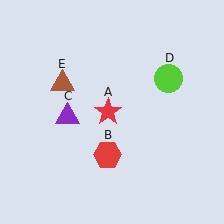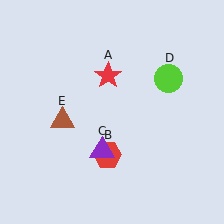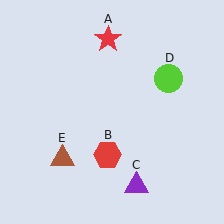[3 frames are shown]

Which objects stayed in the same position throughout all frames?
Red hexagon (object B) and lime circle (object D) remained stationary.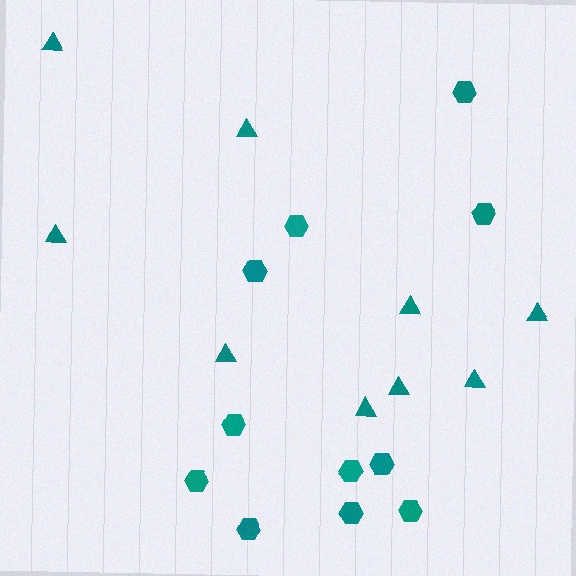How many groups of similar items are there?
There are 2 groups: one group of hexagons (11) and one group of triangles (9).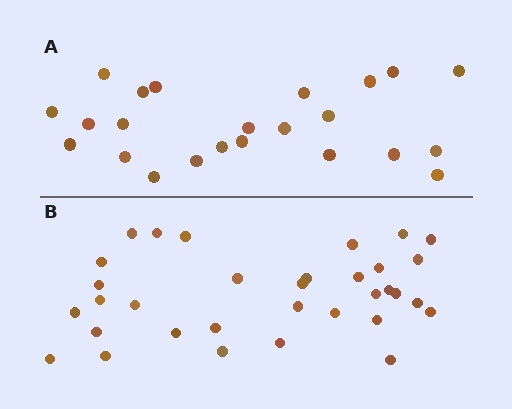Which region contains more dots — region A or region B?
Region B (the bottom region) has more dots.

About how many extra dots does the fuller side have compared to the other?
Region B has roughly 10 or so more dots than region A.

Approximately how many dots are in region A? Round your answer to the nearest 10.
About 20 dots. (The exact count is 23, which rounds to 20.)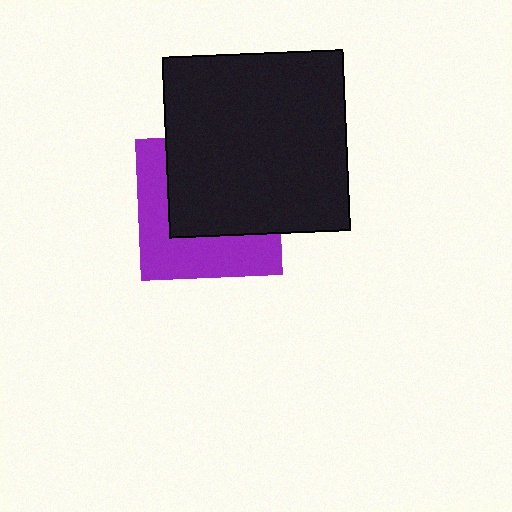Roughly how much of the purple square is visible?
A small part of it is visible (roughly 43%).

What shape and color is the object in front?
The object in front is a black square.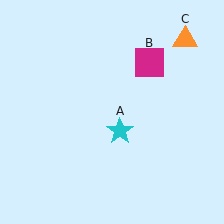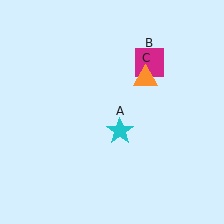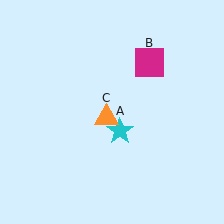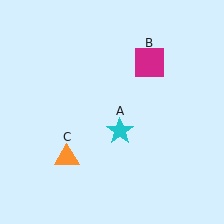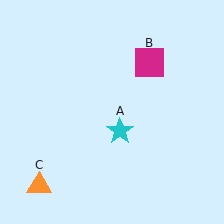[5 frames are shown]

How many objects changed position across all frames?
1 object changed position: orange triangle (object C).